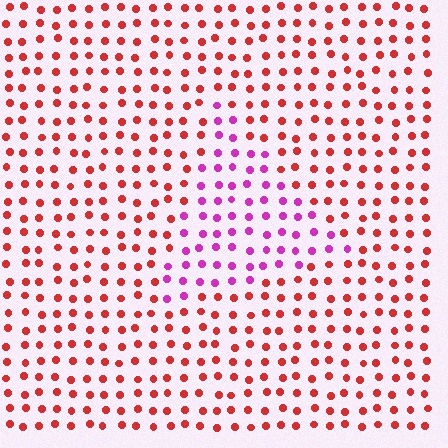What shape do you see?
I see a triangle.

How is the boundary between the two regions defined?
The boundary is defined purely by a slight shift in hue (about 52 degrees). Spacing, size, and orientation are identical on both sides.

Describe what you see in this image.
The image is filled with small red elements in a uniform arrangement. A triangle-shaped region is visible where the elements are tinted to a slightly different hue, forming a subtle color boundary.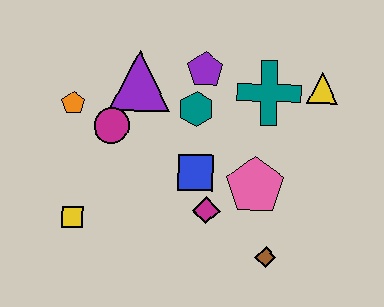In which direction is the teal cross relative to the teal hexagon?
The teal cross is to the right of the teal hexagon.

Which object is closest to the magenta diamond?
The blue square is closest to the magenta diamond.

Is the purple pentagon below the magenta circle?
No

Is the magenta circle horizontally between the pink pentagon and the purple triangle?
No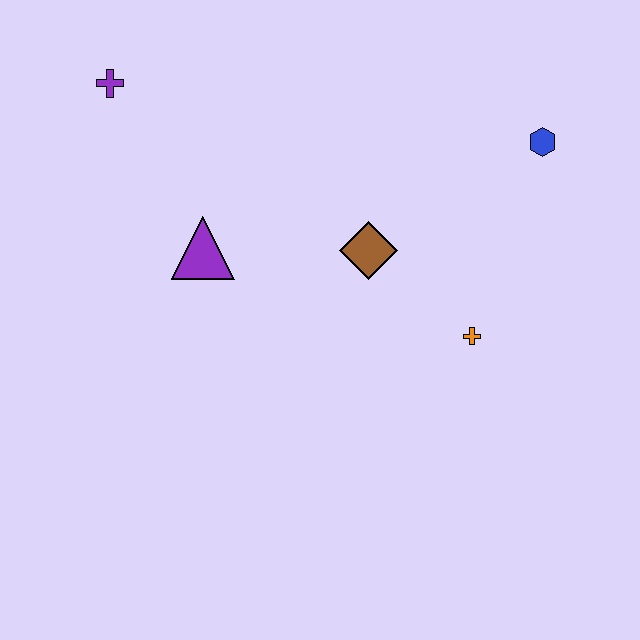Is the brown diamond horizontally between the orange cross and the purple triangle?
Yes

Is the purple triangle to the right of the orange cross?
No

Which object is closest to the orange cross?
The brown diamond is closest to the orange cross.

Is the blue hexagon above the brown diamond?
Yes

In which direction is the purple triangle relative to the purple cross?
The purple triangle is below the purple cross.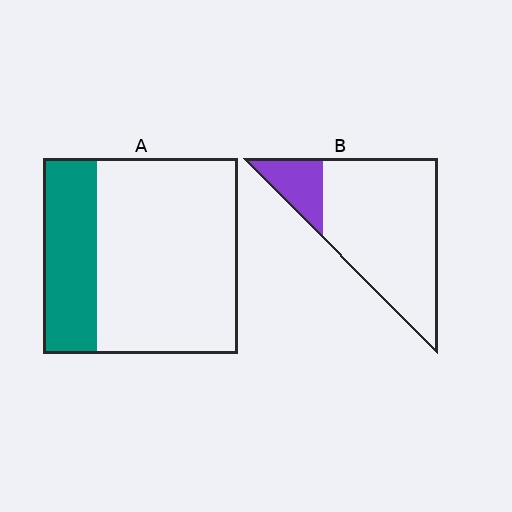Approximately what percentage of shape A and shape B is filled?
A is approximately 30% and B is approximately 15%.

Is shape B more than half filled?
No.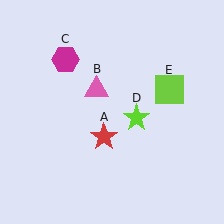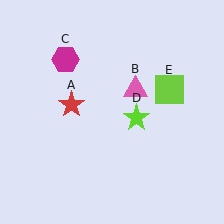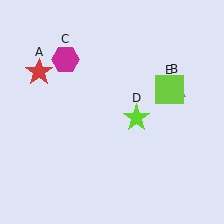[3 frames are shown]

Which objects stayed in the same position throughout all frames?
Magenta hexagon (object C) and lime star (object D) and lime square (object E) remained stationary.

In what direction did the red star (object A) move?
The red star (object A) moved up and to the left.